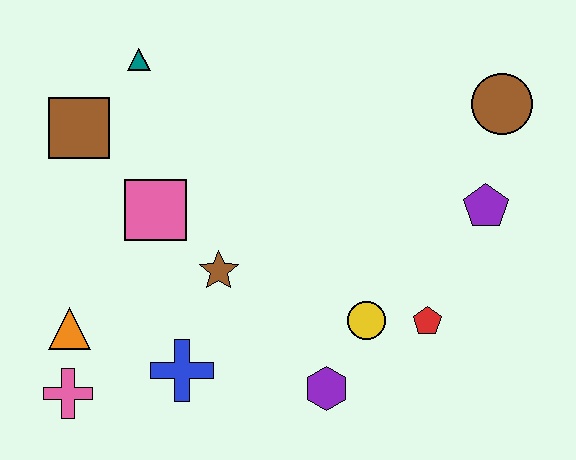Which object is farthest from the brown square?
The brown circle is farthest from the brown square.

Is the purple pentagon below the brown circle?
Yes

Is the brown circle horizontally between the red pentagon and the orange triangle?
No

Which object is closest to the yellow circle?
The red pentagon is closest to the yellow circle.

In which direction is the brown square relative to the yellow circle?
The brown square is to the left of the yellow circle.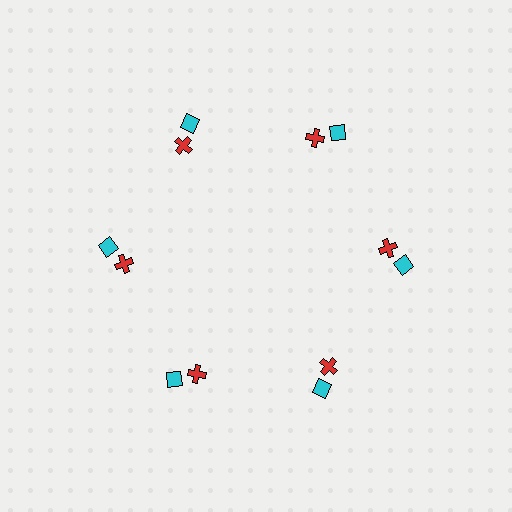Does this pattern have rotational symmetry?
Yes, this pattern has 6-fold rotational symmetry. It looks the same after rotating 60 degrees around the center.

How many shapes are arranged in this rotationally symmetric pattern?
There are 12 shapes, arranged in 6 groups of 2.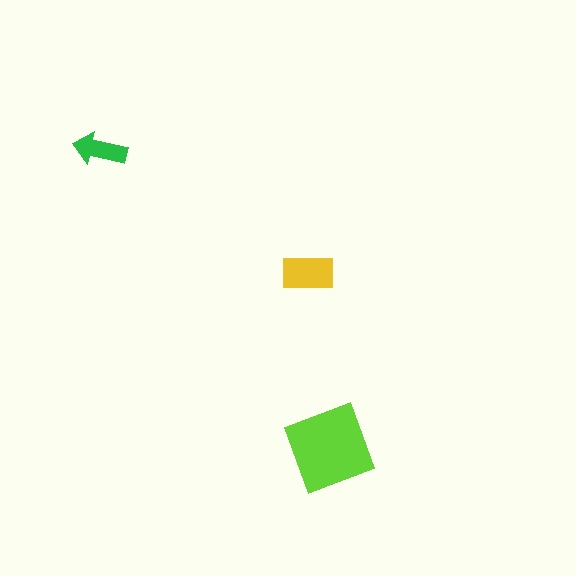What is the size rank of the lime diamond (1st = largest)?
1st.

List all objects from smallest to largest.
The green arrow, the yellow rectangle, the lime diamond.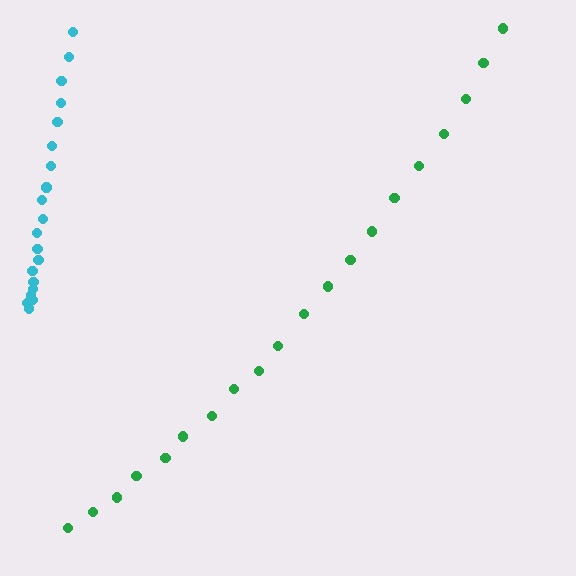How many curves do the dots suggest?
There are 2 distinct paths.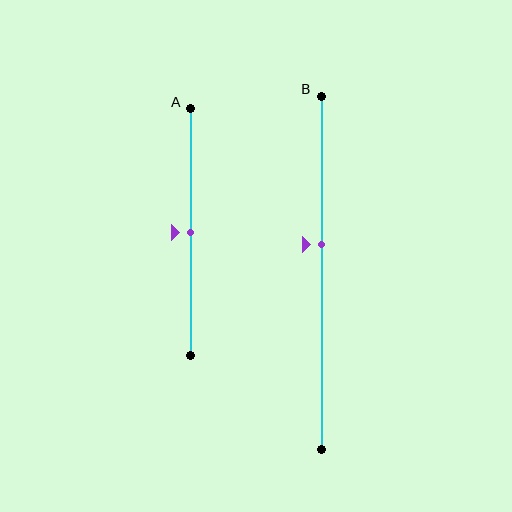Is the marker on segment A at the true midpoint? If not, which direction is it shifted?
Yes, the marker on segment A is at the true midpoint.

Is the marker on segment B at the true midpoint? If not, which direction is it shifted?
No, the marker on segment B is shifted upward by about 8% of the segment length.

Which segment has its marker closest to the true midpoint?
Segment A has its marker closest to the true midpoint.